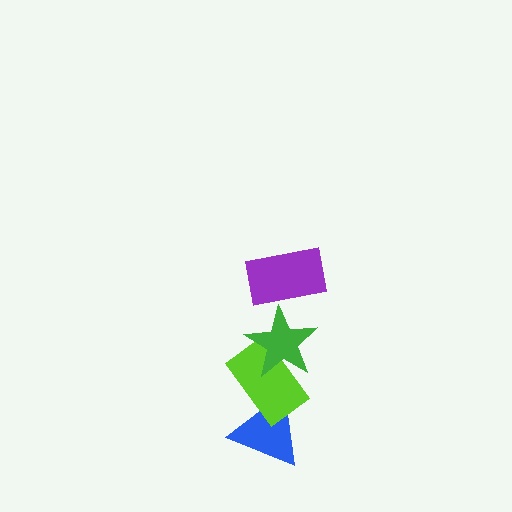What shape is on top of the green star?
The purple rectangle is on top of the green star.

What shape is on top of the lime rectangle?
The green star is on top of the lime rectangle.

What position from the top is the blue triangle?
The blue triangle is 4th from the top.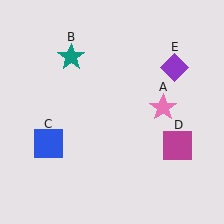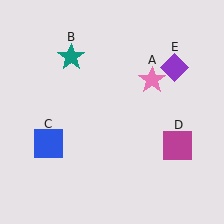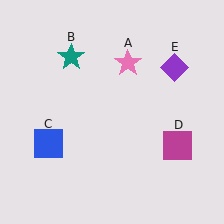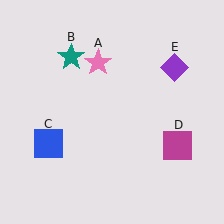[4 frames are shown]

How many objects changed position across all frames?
1 object changed position: pink star (object A).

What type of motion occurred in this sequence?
The pink star (object A) rotated counterclockwise around the center of the scene.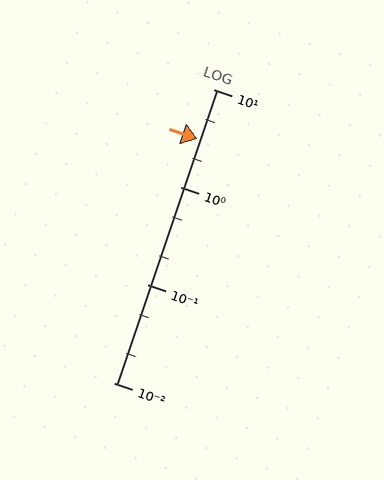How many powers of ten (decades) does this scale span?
The scale spans 3 decades, from 0.01 to 10.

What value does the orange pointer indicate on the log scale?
The pointer indicates approximately 3.1.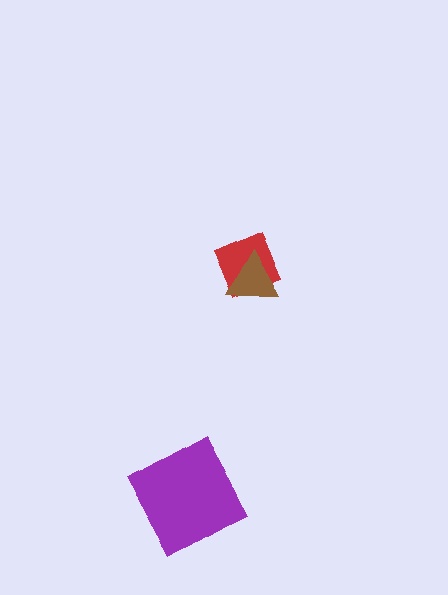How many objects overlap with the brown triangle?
1 object overlaps with the brown triangle.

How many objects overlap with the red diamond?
1 object overlaps with the red diamond.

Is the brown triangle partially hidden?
No, no other shape covers it.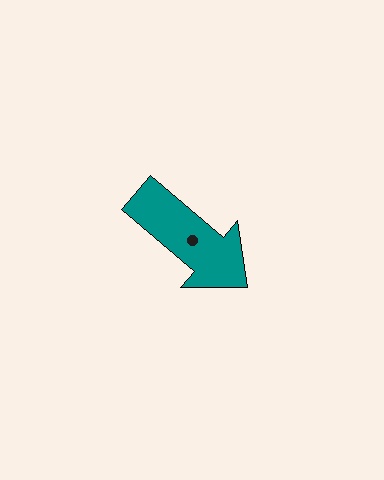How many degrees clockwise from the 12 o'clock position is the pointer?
Approximately 130 degrees.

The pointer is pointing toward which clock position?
Roughly 4 o'clock.